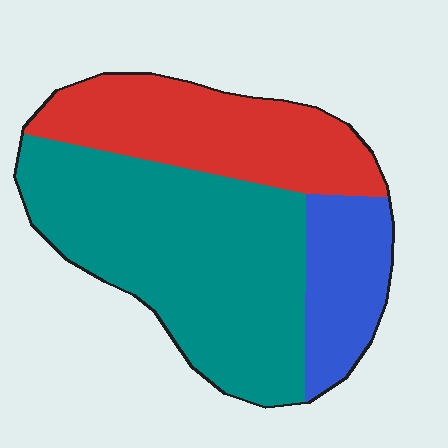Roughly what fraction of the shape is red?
Red covers around 30% of the shape.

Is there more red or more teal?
Teal.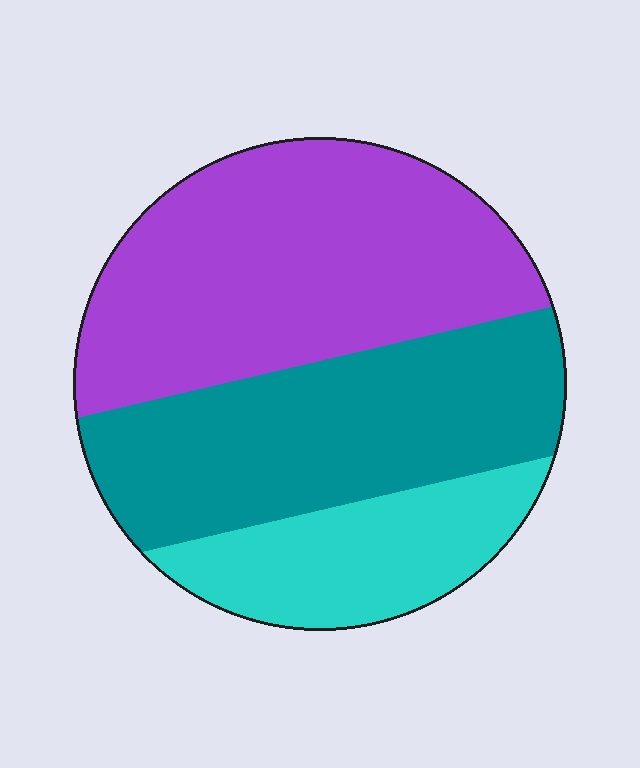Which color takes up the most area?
Purple, at roughly 45%.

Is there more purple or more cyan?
Purple.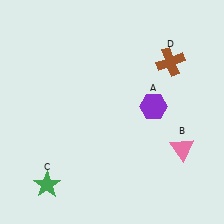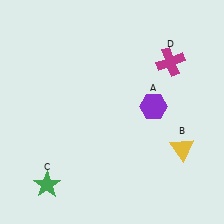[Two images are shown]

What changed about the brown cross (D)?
In Image 1, D is brown. In Image 2, it changed to magenta.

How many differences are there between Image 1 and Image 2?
There are 2 differences between the two images.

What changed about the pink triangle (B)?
In Image 1, B is pink. In Image 2, it changed to yellow.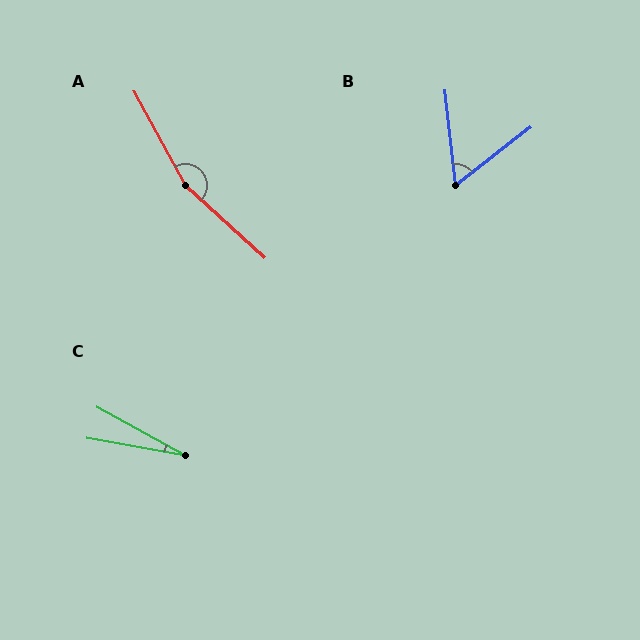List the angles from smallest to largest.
C (19°), B (58°), A (161°).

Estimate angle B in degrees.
Approximately 58 degrees.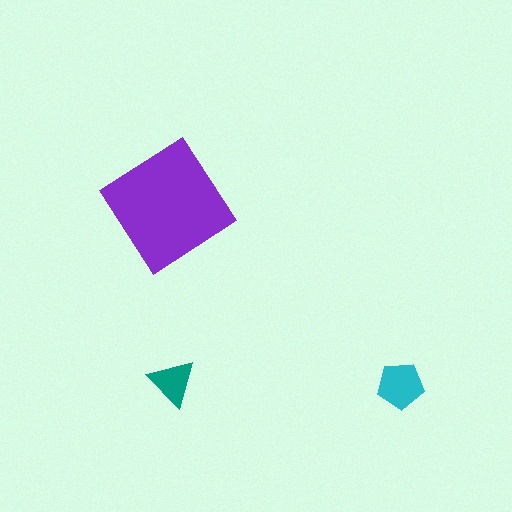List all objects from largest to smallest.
The purple diamond, the cyan pentagon, the teal triangle.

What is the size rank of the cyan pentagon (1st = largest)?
2nd.